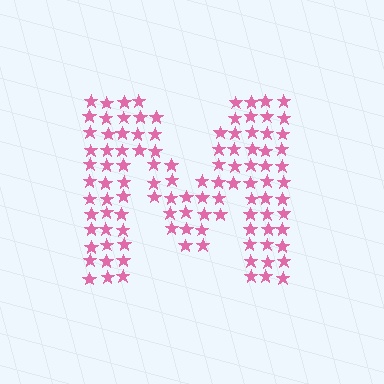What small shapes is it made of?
It is made of small stars.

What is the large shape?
The large shape is the letter M.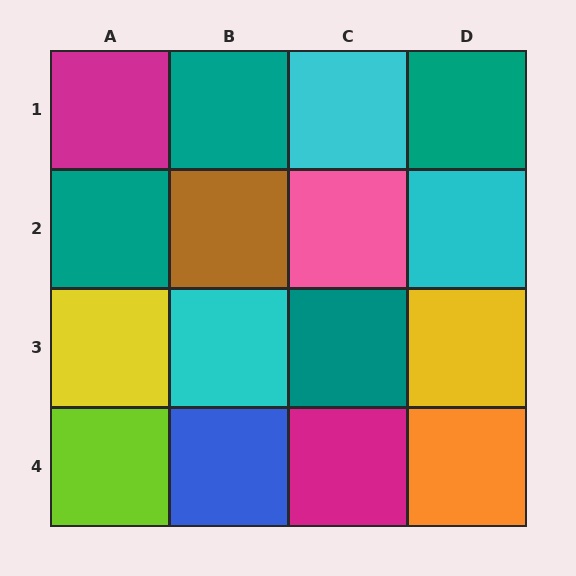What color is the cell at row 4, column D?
Orange.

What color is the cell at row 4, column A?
Lime.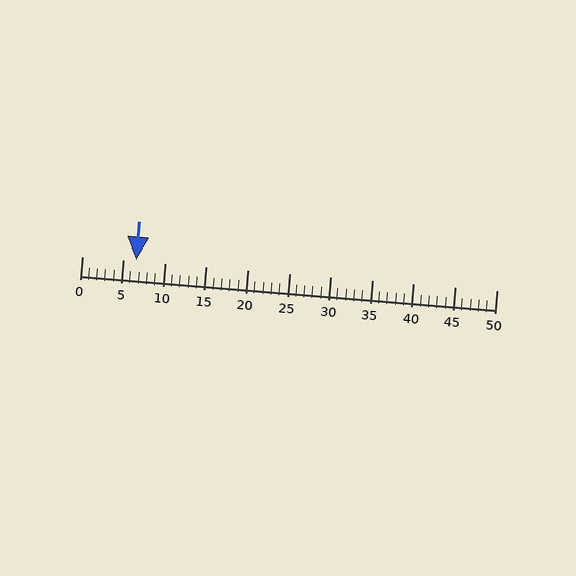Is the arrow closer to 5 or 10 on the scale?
The arrow is closer to 5.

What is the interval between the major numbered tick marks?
The major tick marks are spaced 5 units apart.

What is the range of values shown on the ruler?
The ruler shows values from 0 to 50.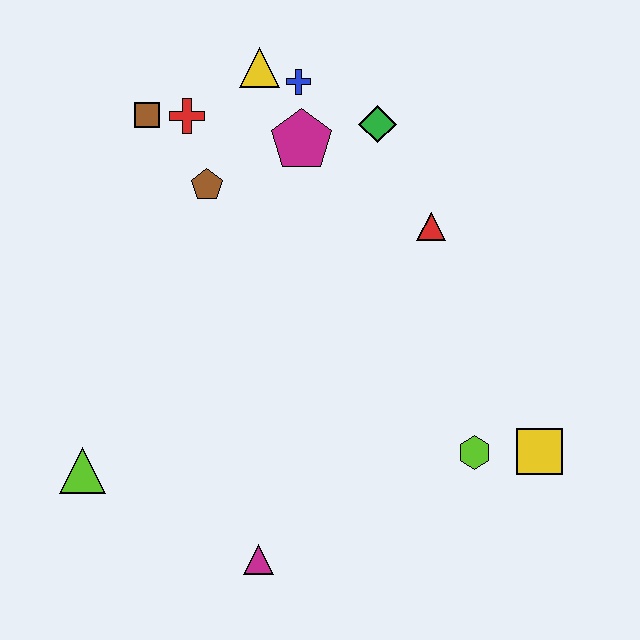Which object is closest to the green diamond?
The magenta pentagon is closest to the green diamond.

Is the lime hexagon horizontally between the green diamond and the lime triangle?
No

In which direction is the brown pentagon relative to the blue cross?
The brown pentagon is below the blue cross.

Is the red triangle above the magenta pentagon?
No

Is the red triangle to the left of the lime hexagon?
Yes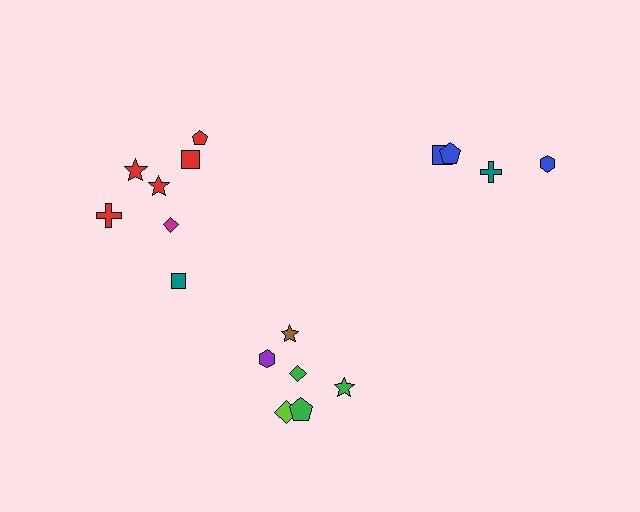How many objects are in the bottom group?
There are 6 objects.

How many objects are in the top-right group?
There are 4 objects.